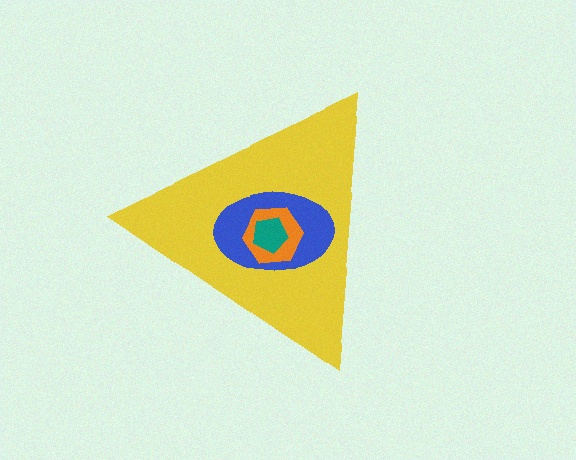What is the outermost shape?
The yellow triangle.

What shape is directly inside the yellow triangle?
The blue ellipse.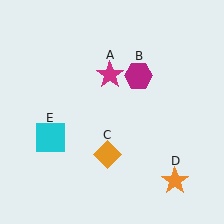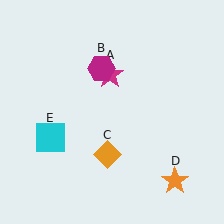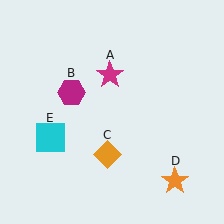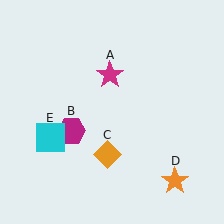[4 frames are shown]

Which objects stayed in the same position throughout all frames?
Magenta star (object A) and orange diamond (object C) and orange star (object D) and cyan square (object E) remained stationary.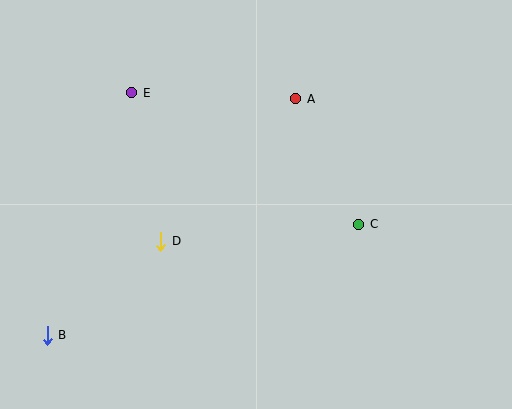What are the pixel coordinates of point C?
Point C is at (359, 224).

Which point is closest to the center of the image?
Point D at (161, 241) is closest to the center.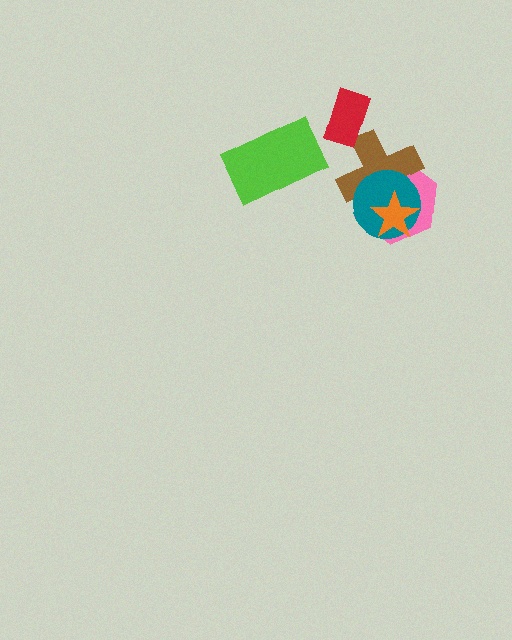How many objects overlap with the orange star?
3 objects overlap with the orange star.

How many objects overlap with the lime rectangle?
0 objects overlap with the lime rectangle.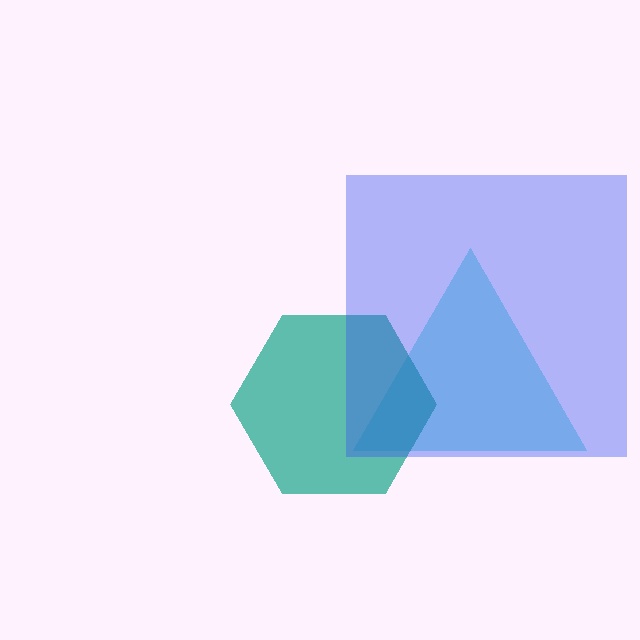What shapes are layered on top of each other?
The layered shapes are: a cyan triangle, a teal hexagon, a blue square.